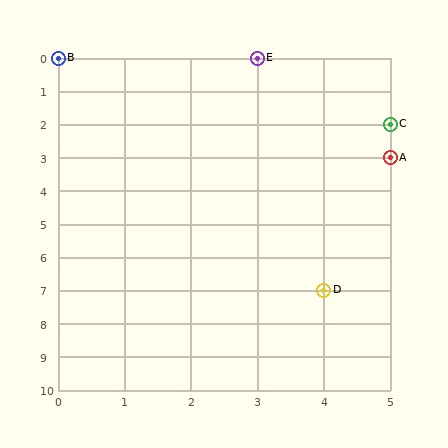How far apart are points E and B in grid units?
Points E and B are 3 columns apart.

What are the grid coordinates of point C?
Point C is at grid coordinates (5, 2).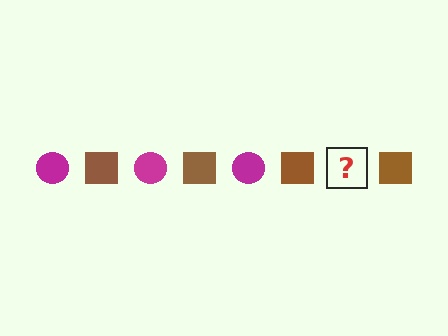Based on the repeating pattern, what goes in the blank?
The blank should be a magenta circle.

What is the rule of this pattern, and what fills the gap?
The rule is that the pattern alternates between magenta circle and brown square. The gap should be filled with a magenta circle.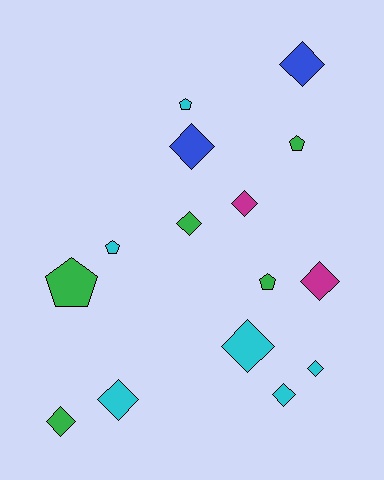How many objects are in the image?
There are 15 objects.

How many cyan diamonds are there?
There are 4 cyan diamonds.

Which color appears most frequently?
Cyan, with 6 objects.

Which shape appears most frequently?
Diamond, with 10 objects.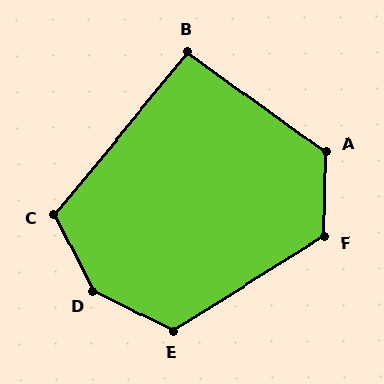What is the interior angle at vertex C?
Approximately 113 degrees (obtuse).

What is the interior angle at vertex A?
Approximately 125 degrees (obtuse).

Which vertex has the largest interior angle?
D, at approximately 143 degrees.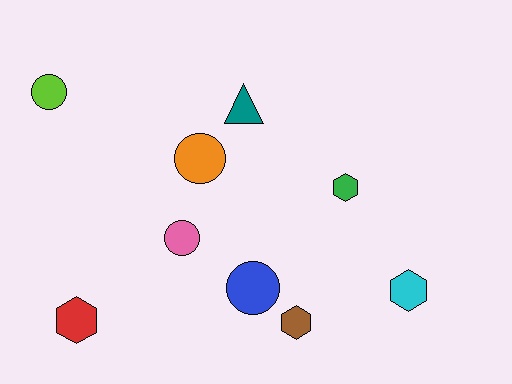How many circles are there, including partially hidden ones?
There are 4 circles.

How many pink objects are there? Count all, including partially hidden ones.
There is 1 pink object.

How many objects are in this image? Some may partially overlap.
There are 9 objects.